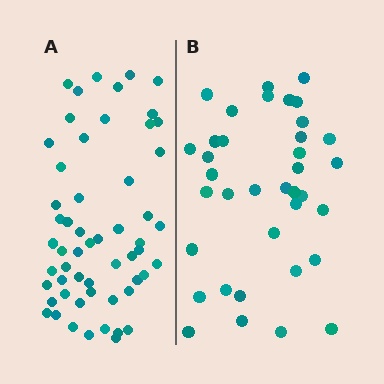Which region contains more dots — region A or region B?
Region A (the left region) has more dots.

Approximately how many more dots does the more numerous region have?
Region A has approximately 20 more dots than region B.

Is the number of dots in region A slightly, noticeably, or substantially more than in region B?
Region A has substantially more. The ratio is roughly 1.5 to 1.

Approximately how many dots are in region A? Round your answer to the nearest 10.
About 60 dots. (The exact count is 56, which rounds to 60.)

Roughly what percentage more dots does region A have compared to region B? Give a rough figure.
About 50% more.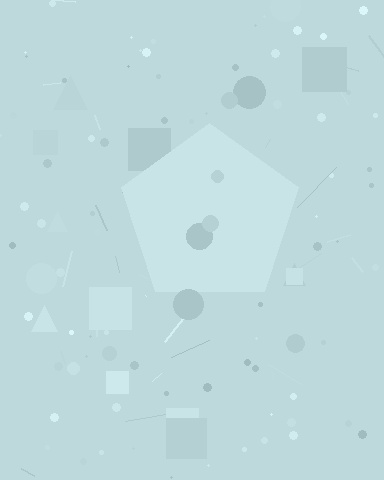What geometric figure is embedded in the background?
A pentagon is embedded in the background.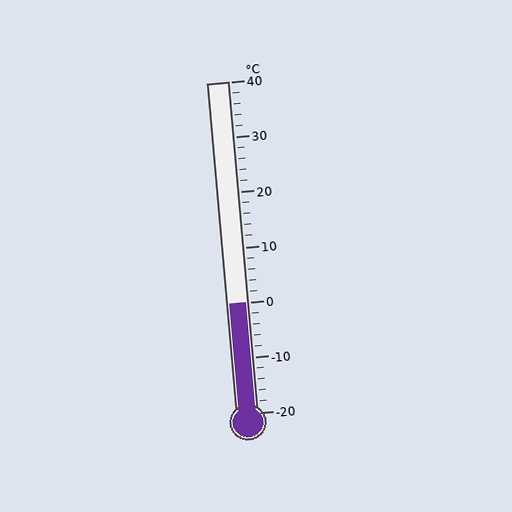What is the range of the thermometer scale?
The thermometer scale ranges from -20°C to 40°C.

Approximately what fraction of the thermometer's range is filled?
The thermometer is filled to approximately 35% of its range.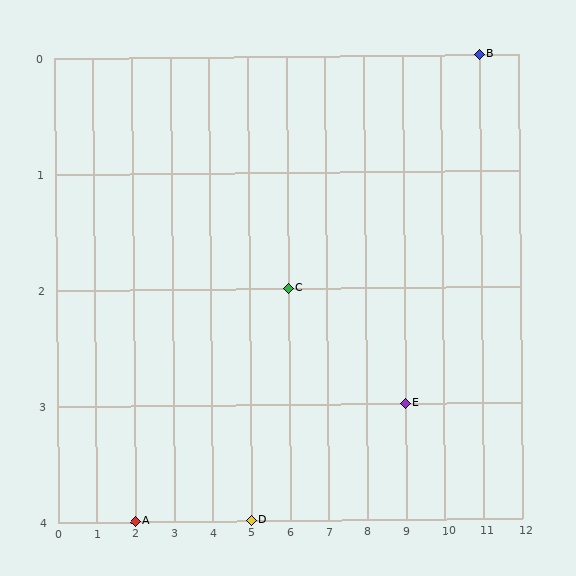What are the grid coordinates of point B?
Point B is at grid coordinates (11, 0).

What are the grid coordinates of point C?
Point C is at grid coordinates (6, 2).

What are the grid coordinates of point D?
Point D is at grid coordinates (5, 4).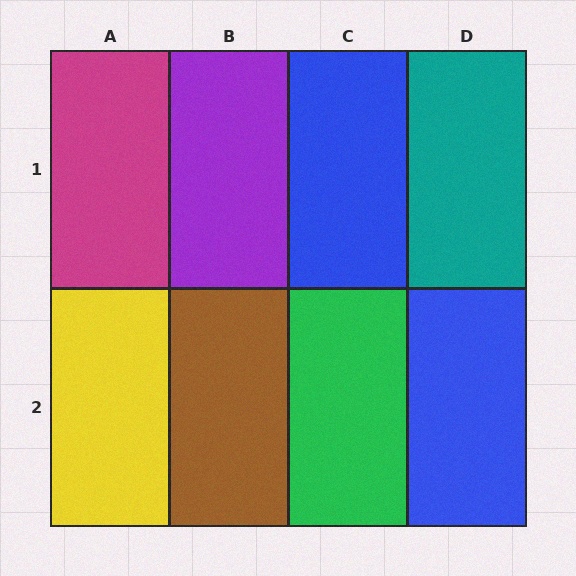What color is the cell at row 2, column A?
Yellow.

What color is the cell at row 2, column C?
Green.